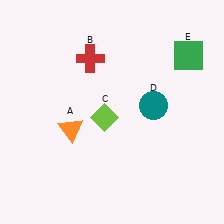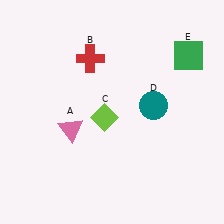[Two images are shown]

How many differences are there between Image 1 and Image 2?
There is 1 difference between the two images.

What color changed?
The triangle (A) changed from orange in Image 1 to pink in Image 2.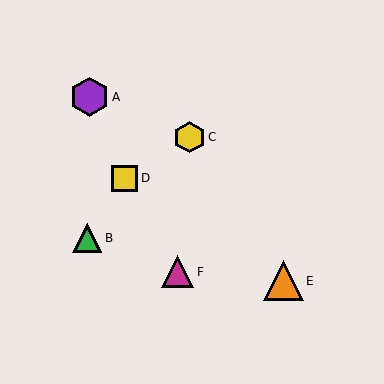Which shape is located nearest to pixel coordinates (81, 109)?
The purple hexagon (labeled A) at (89, 97) is nearest to that location.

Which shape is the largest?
The orange triangle (labeled E) is the largest.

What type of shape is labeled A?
Shape A is a purple hexagon.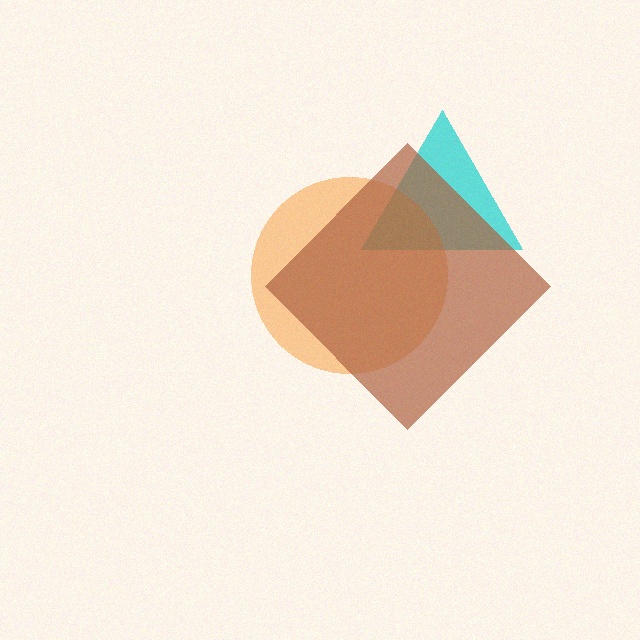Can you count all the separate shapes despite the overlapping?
Yes, there are 3 separate shapes.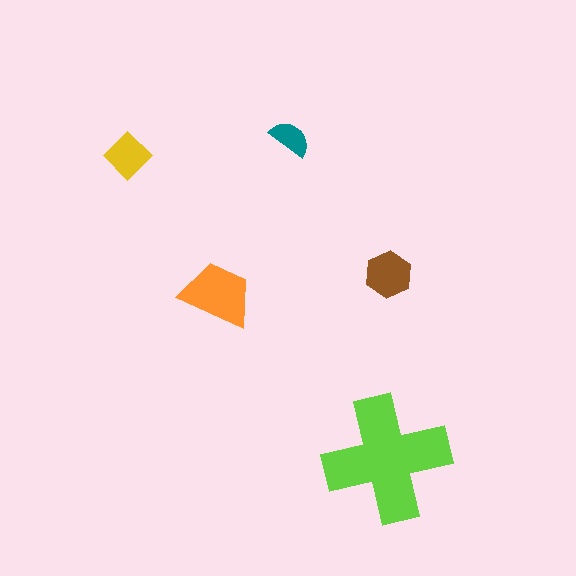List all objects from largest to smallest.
The lime cross, the orange trapezoid, the brown hexagon, the yellow diamond, the teal semicircle.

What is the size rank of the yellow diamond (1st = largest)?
4th.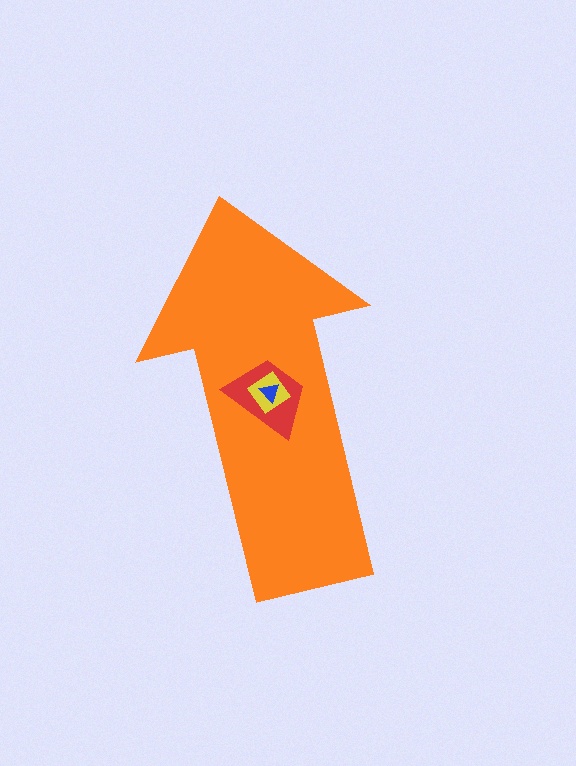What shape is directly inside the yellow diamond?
The blue triangle.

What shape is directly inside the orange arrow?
The red trapezoid.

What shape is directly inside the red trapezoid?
The yellow diamond.